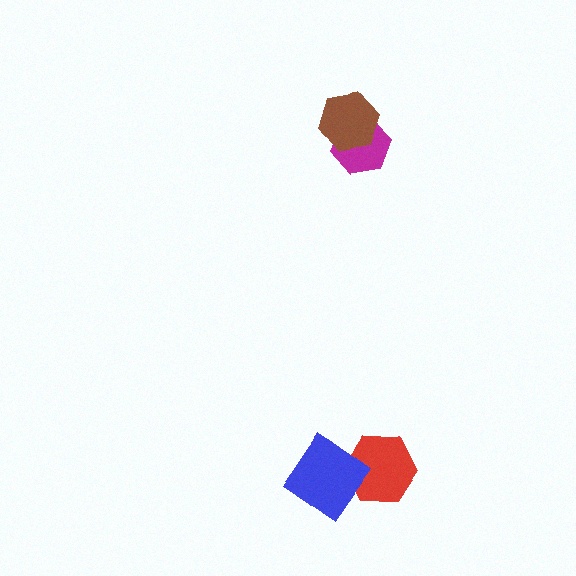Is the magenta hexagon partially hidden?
Yes, it is partially covered by another shape.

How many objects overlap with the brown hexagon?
1 object overlaps with the brown hexagon.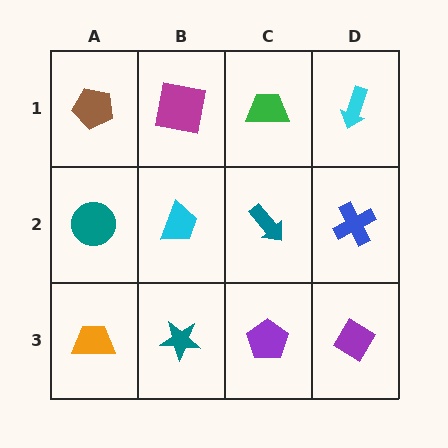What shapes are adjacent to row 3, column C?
A teal arrow (row 2, column C), a teal star (row 3, column B), a purple diamond (row 3, column D).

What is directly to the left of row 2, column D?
A teal arrow.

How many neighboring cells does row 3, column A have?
2.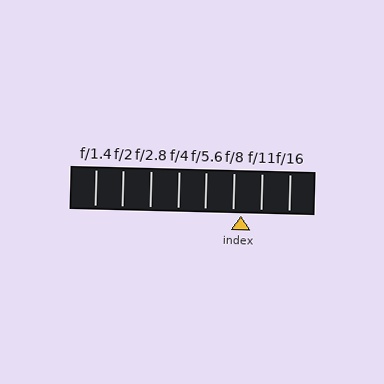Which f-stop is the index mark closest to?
The index mark is closest to f/8.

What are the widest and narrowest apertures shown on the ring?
The widest aperture shown is f/1.4 and the narrowest is f/16.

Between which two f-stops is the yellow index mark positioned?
The index mark is between f/8 and f/11.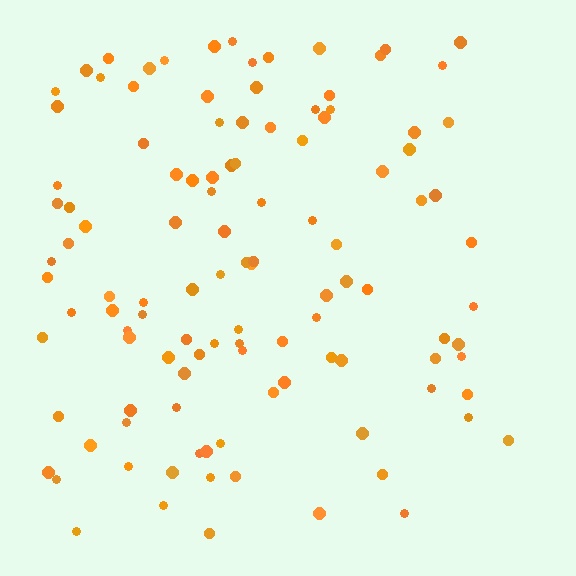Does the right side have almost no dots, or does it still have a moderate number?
Still a moderate number, just noticeably fewer than the left.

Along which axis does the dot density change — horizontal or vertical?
Horizontal.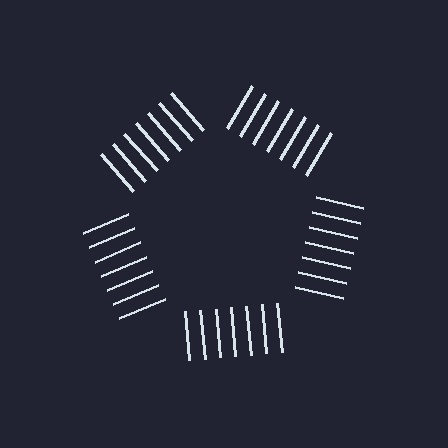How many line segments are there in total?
35 — 7 along each of the 5 edges.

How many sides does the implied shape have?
5 sides — the line-ends trace a pentagon.